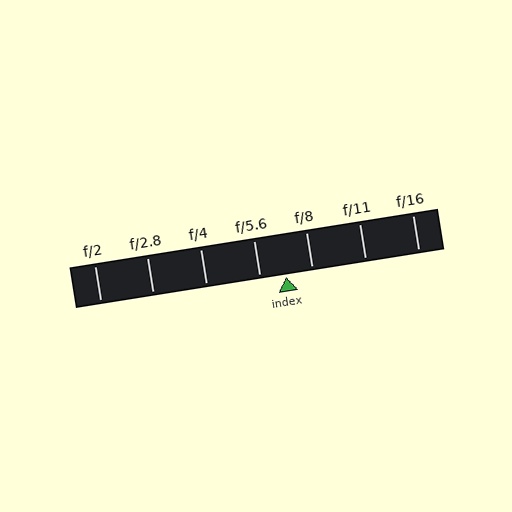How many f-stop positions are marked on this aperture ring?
There are 7 f-stop positions marked.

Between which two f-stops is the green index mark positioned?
The index mark is between f/5.6 and f/8.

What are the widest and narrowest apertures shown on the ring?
The widest aperture shown is f/2 and the narrowest is f/16.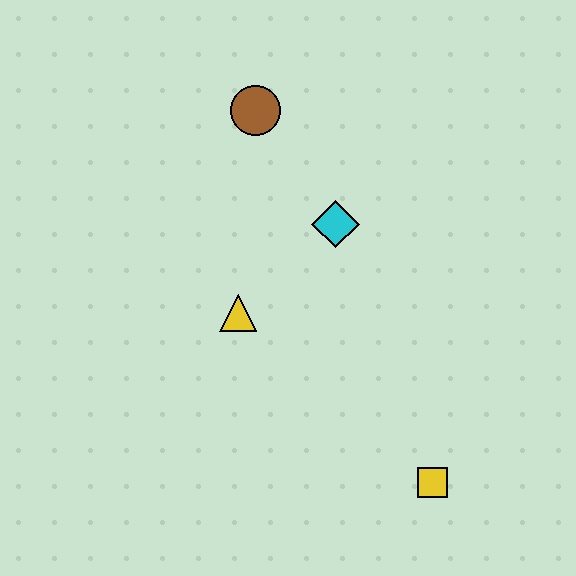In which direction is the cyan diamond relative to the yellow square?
The cyan diamond is above the yellow square.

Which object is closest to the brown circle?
The cyan diamond is closest to the brown circle.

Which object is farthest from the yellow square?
The brown circle is farthest from the yellow square.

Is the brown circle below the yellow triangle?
No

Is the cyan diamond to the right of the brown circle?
Yes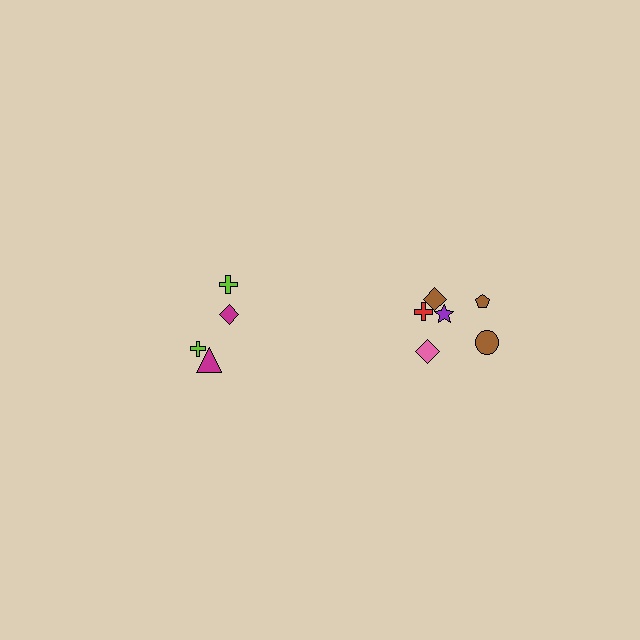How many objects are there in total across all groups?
There are 10 objects.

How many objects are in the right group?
There are 6 objects.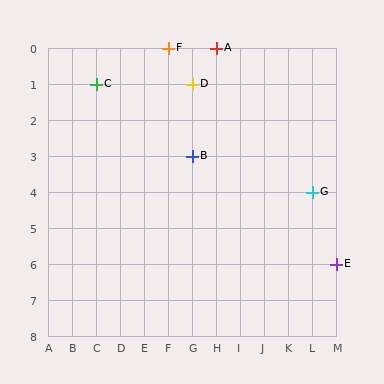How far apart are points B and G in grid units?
Points B and G are 5 columns and 1 row apart (about 5.1 grid units diagonally).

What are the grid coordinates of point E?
Point E is at grid coordinates (M, 6).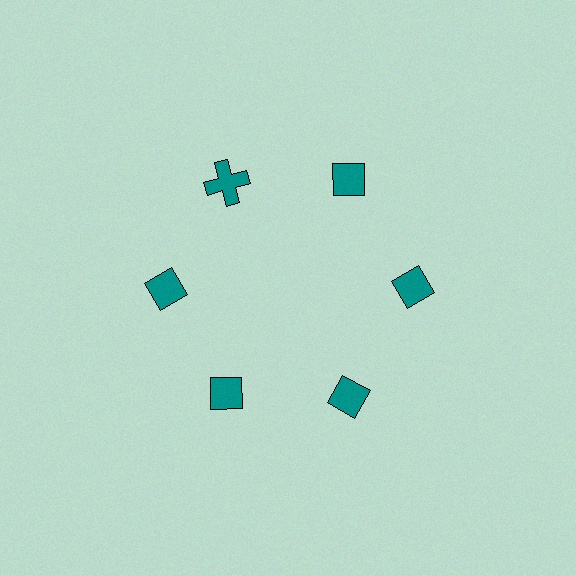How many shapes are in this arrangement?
There are 6 shapes arranged in a ring pattern.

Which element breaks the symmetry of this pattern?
The teal cross at roughly the 11 o'clock position breaks the symmetry. All other shapes are teal diamonds.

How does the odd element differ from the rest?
It has a different shape: cross instead of diamond.